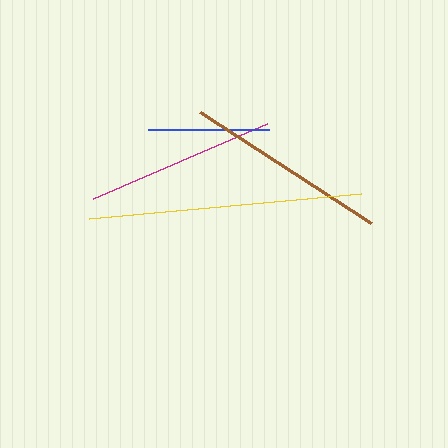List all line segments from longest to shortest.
From longest to shortest: yellow, brown, magenta, blue.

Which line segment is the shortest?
The blue line is the shortest at approximately 121 pixels.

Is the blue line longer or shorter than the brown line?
The brown line is longer than the blue line.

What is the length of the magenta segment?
The magenta segment is approximately 190 pixels long.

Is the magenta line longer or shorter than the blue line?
The magenta line is longer than the blue line.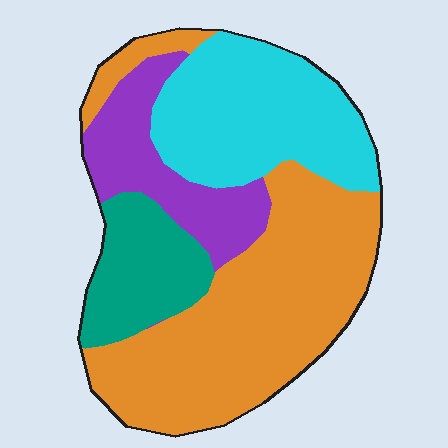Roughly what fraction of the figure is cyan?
Cyan covers around 25% of the figure.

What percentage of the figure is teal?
Teal covers around 15% of the figure.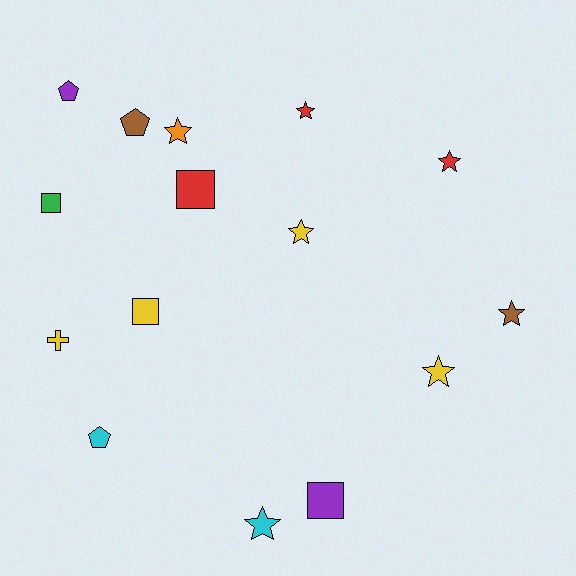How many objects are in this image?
There are 15 objects.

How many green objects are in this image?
There is 1 green object.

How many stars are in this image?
There are 7 stars.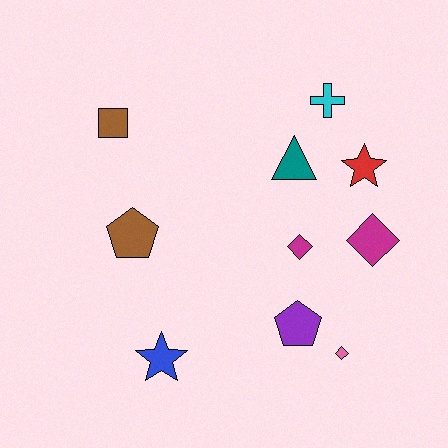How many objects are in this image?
There are 10 objects.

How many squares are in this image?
There is 1 square.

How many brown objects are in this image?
There are 2 brown objects.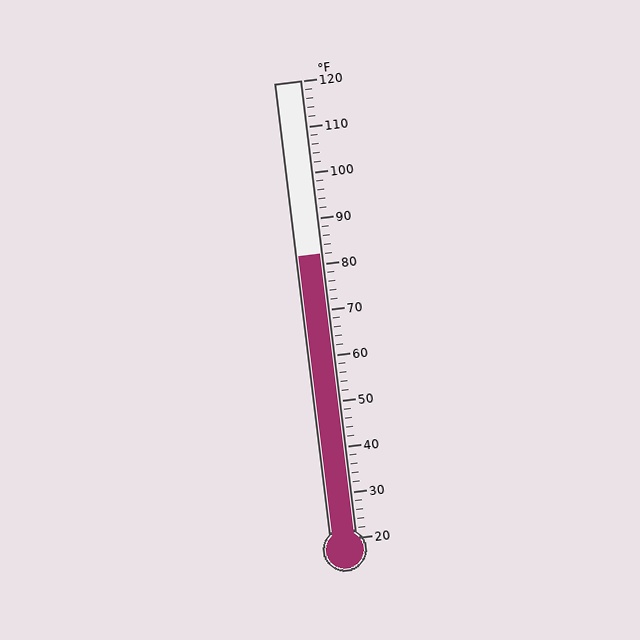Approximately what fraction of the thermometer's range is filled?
The thermometer is filled to approximately 60% of its range.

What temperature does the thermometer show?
The thermometer shows approximately 82°F.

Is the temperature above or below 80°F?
The temperature is above 80°F.